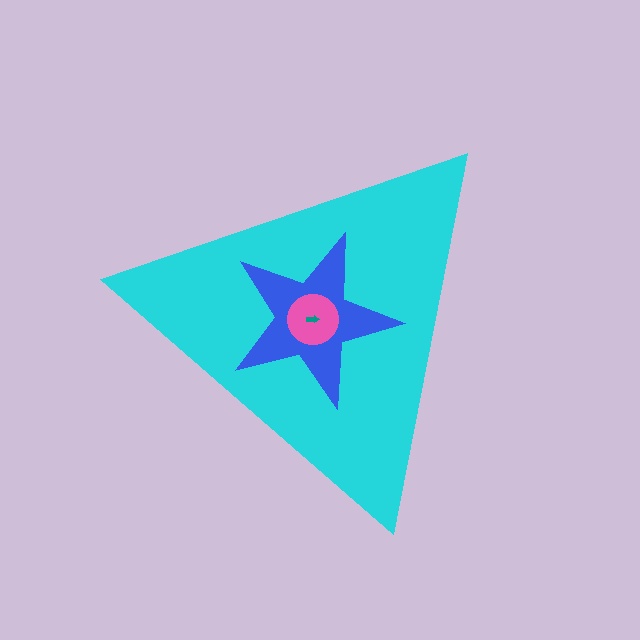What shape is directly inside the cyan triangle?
The blue star.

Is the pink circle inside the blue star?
Yes.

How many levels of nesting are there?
4.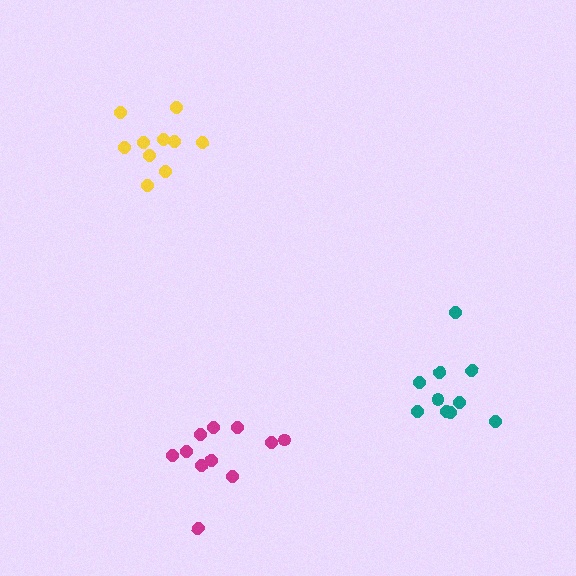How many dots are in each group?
Group 1: 10 dots, Group 2: 10 dots, Group 3: 11 dots (31 total).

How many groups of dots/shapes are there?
There are 3 groups.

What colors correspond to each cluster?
The clusters are colored: yellow, teal, magenta.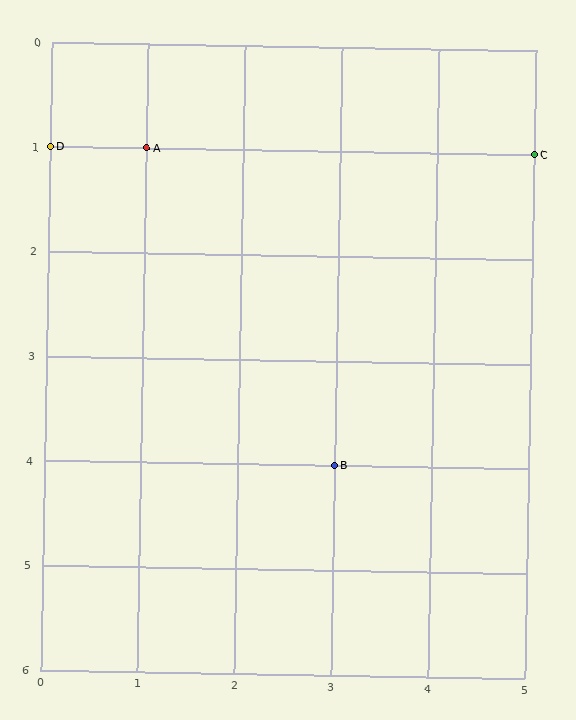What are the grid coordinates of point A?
Point A is at grid coordinates (1, 1).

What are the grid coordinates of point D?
Point D is at grid coordinates (0, 1).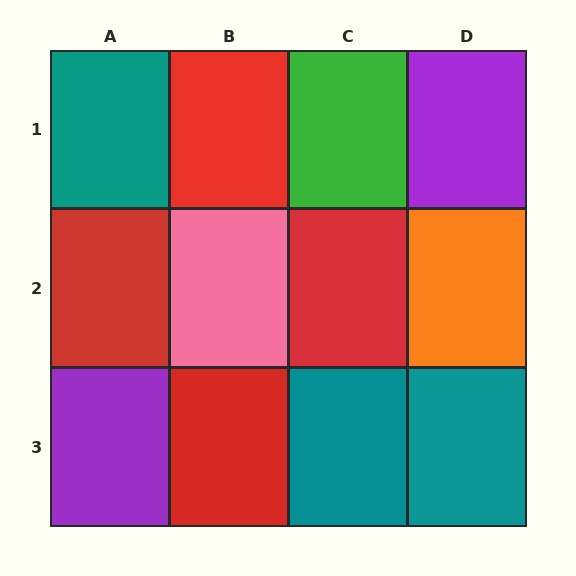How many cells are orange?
1 cell is orange.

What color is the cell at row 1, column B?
Red.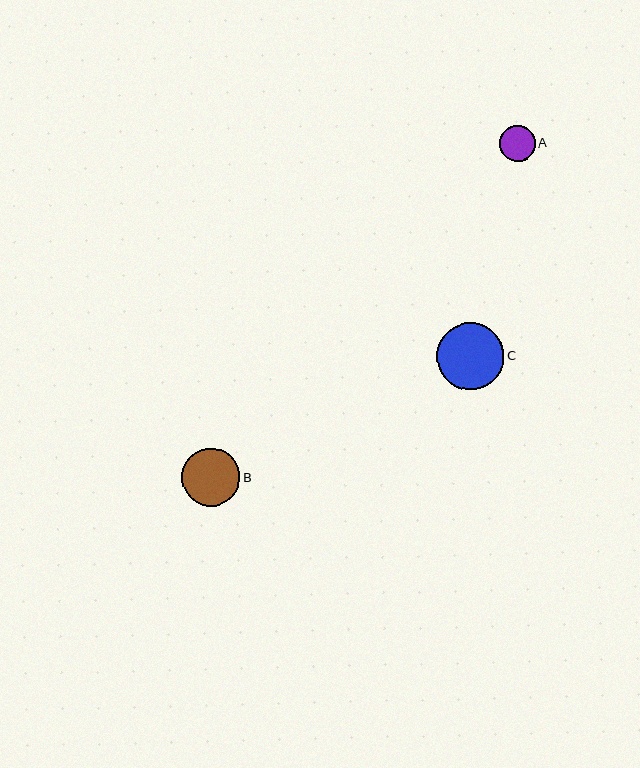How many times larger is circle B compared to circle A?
Circle B is approximately 1.6 times the size of circle A.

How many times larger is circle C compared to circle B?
Circle C is approximately 1.2 times the size of circle B.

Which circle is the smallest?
Circle A is the smallest with a size of approximately 36 pixels.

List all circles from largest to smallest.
From largest to smallest: C, B, A.